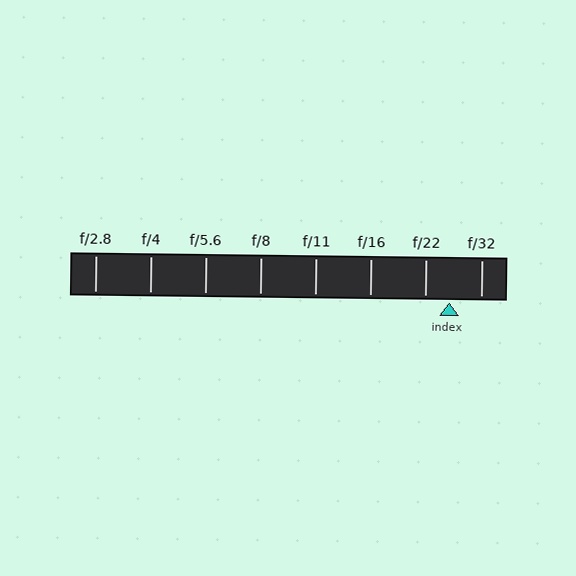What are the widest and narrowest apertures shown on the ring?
The widest aperture shown is f/2.8 and the narrowest is f/32.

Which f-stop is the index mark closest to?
The index mark is closest to f/22.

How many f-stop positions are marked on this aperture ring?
There are 8 f-stop positions marked.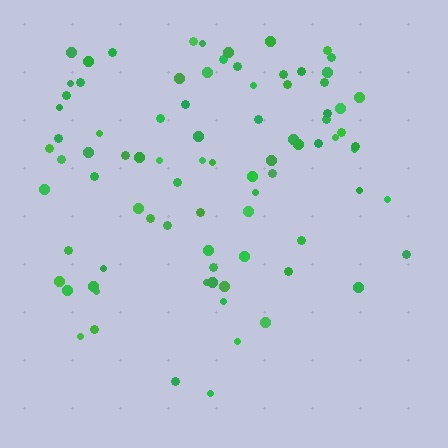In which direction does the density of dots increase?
From bottom to top, with the top side densest.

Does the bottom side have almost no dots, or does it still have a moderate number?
Still a moderate number, just noticeably fewer than the top.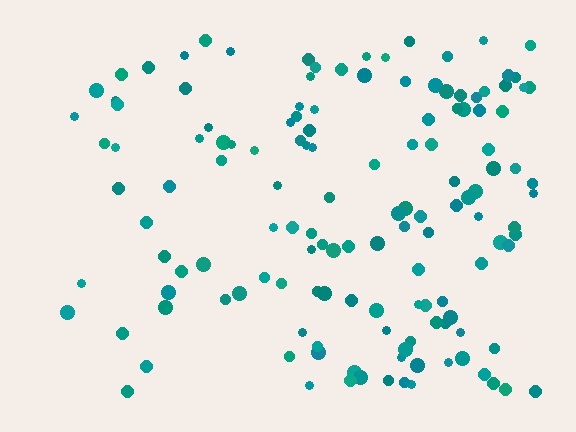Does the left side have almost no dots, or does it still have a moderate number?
Still a moderate number, just noticeably fewer than the right.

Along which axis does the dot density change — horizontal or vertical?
Horizontal.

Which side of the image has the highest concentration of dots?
The right.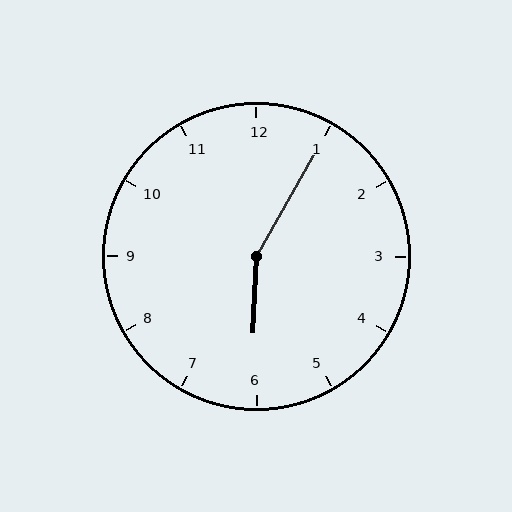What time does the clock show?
6:05.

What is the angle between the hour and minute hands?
Approximately 152 degrees.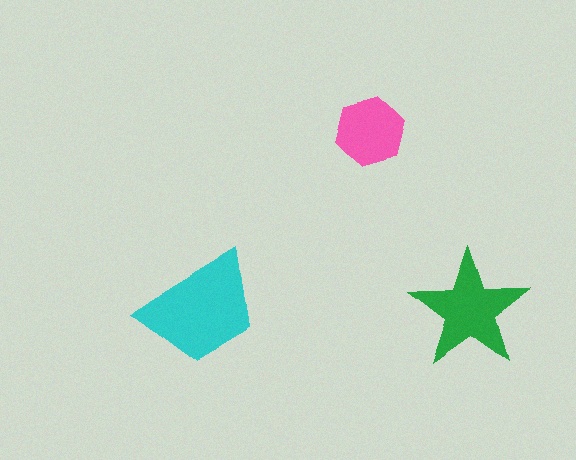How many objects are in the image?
There are 3 objects in the image.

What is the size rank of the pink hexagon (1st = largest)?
3rd.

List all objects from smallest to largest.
The pink hexagon, the green star, the cyan trapezoid.